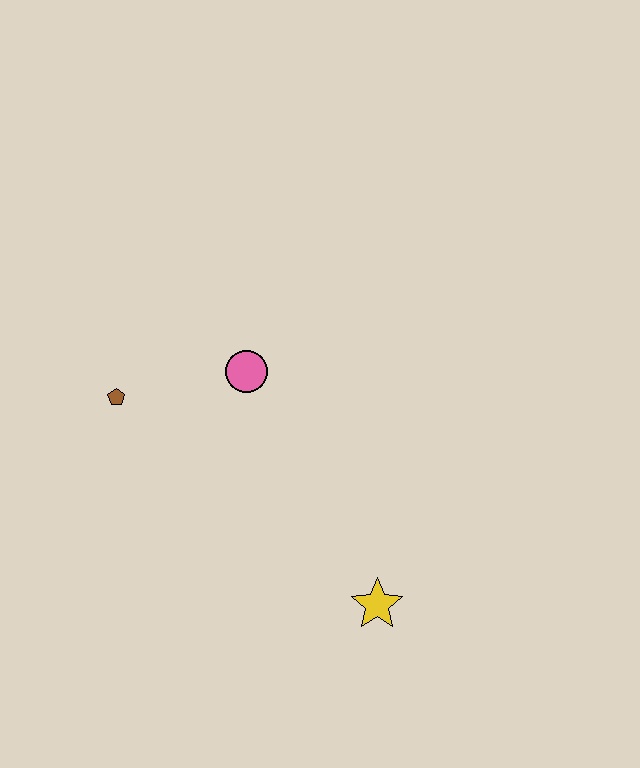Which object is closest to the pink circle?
The brown pentagon is closest to the pink circle.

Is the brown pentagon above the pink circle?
No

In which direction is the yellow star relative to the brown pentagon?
The yellow star is to the right of the brown pentagon.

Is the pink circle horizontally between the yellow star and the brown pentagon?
Yes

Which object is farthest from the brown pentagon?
The yellow star is farthest from the brown pentagon.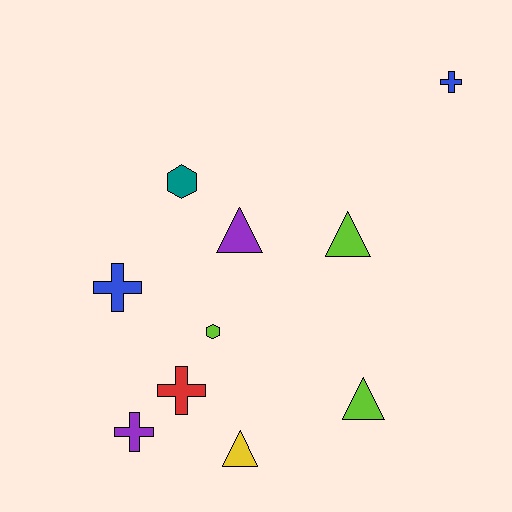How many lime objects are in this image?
There are 3 lime objects.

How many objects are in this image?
There are 10 objects.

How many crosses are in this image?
There are 4 crosses.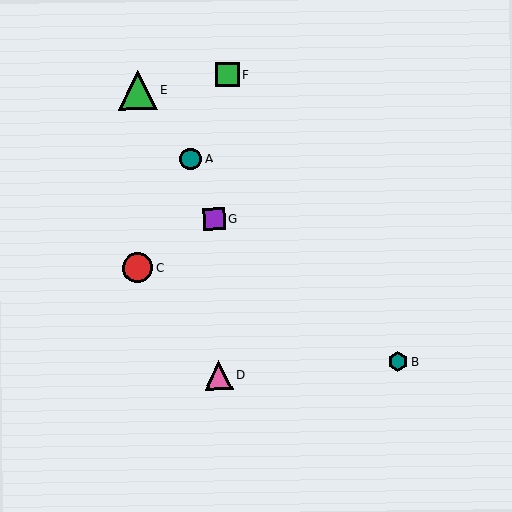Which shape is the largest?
The green triangle (labeled E) is the largest.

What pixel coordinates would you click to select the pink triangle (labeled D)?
Click at (219, 375) to select the pink triangle D.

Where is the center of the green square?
The center of the green square is at (227, 75).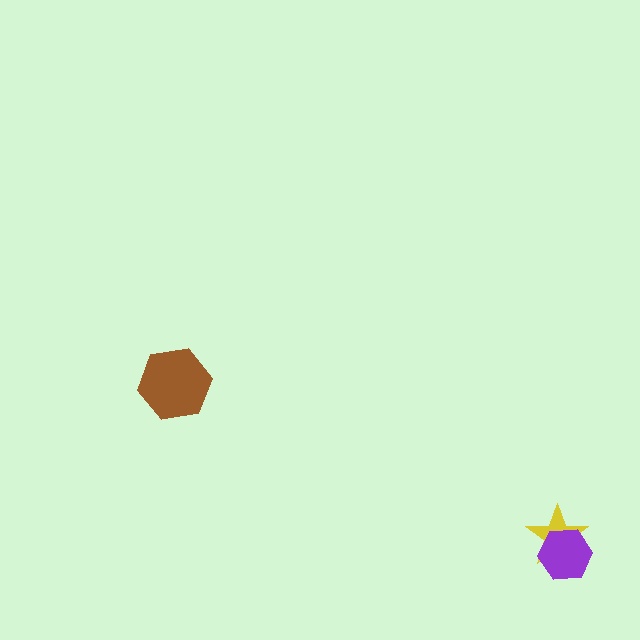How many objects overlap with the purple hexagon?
1 object overlaps with the purple hexagon.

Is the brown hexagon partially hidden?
No, no other shape covers it.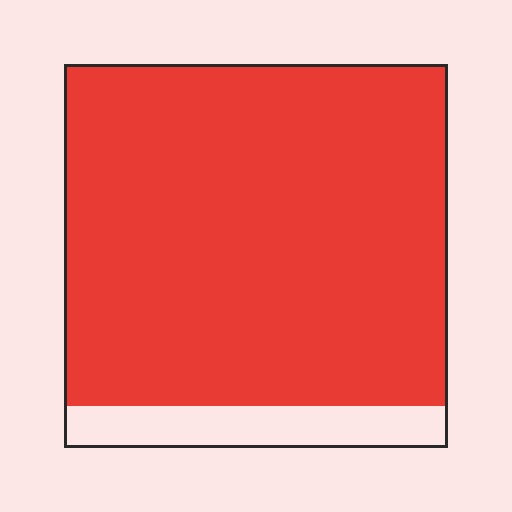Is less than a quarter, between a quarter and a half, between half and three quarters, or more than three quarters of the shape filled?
More than three quarters.